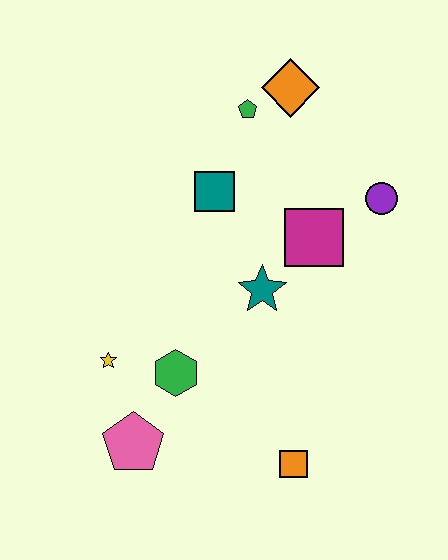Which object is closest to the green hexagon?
The yellow star is closest to the green hexagon.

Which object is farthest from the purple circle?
The pink pentagon is farthest from the purple circle.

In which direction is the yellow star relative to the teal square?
The yellow star is below the teal square.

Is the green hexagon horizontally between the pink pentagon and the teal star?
Yes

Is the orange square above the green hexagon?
No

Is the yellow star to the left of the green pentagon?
Yes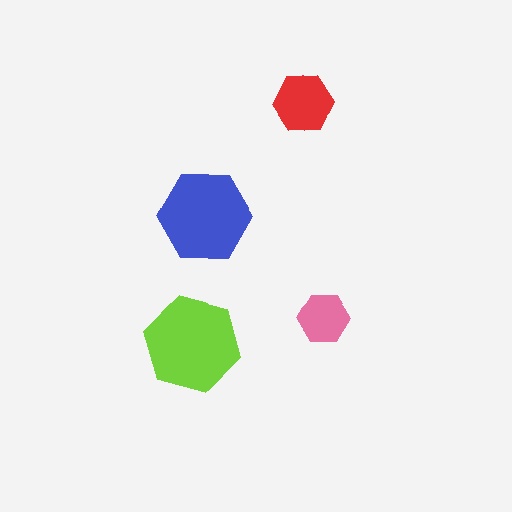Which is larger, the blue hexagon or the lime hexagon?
The lime one.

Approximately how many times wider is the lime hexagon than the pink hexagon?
About 2 times wider.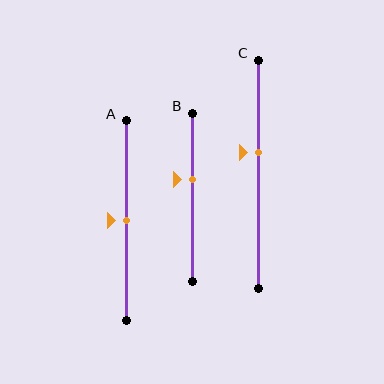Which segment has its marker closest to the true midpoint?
Segment A has its marker closest to the true midpoint.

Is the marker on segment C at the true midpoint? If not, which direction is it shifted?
No, the marker on segment C is shifted upward by about 10% of the segment length.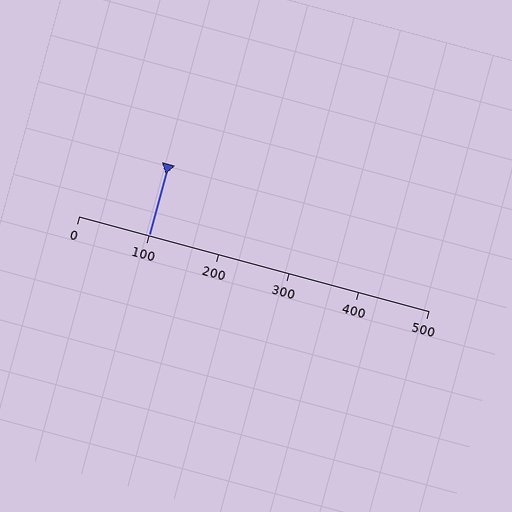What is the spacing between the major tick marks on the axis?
The major ticks are spaced 100 apart.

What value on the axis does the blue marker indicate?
The marker indicates approximately 100.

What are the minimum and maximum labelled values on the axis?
The axis runs from 0 to 500.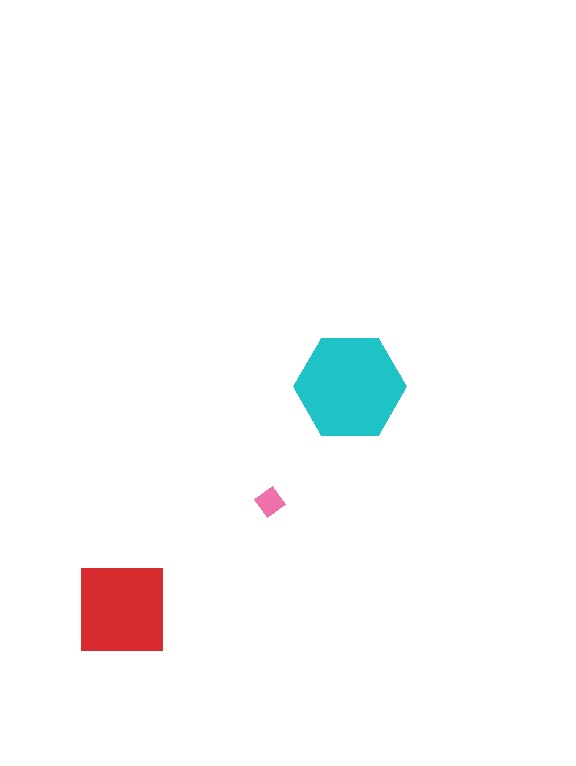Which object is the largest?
The cyan hexagon.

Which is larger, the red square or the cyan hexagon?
The cyan hexagon.